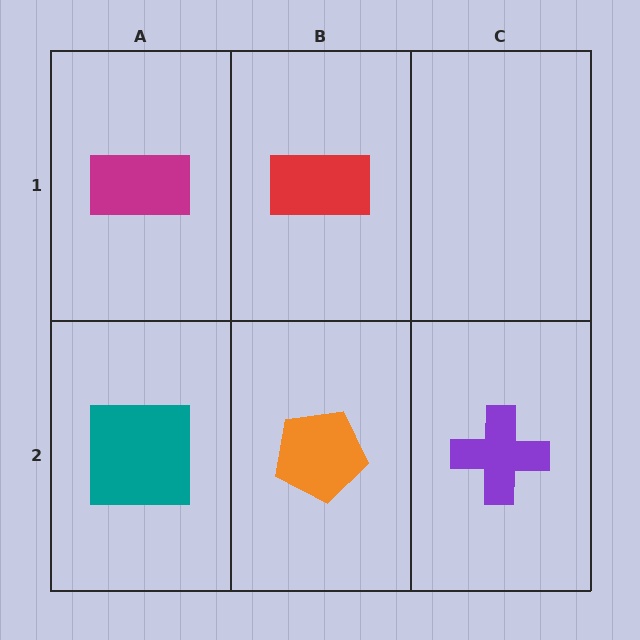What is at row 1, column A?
A magenta rectangle.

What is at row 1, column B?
A red rectangle.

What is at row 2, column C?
A purple cross.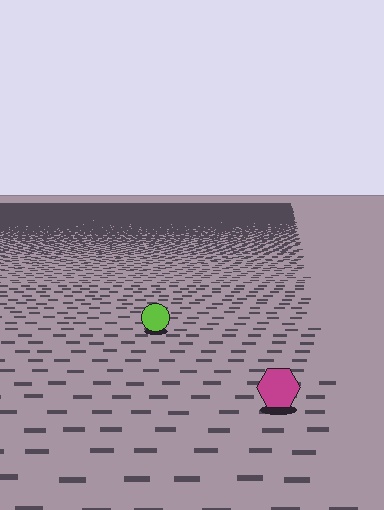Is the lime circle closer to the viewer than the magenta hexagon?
No. The magenta hexagon is closer — you can tell from the texture gradient: the ground texture is coarser near it.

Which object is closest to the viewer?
The magenta hexagon is closest. The texture marks near it are larger and more spread out.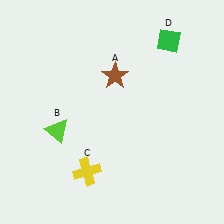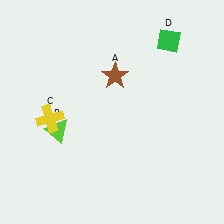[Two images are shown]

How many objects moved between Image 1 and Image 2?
1 object moved between the two images.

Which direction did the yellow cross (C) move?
The yellow cross (C) moved up.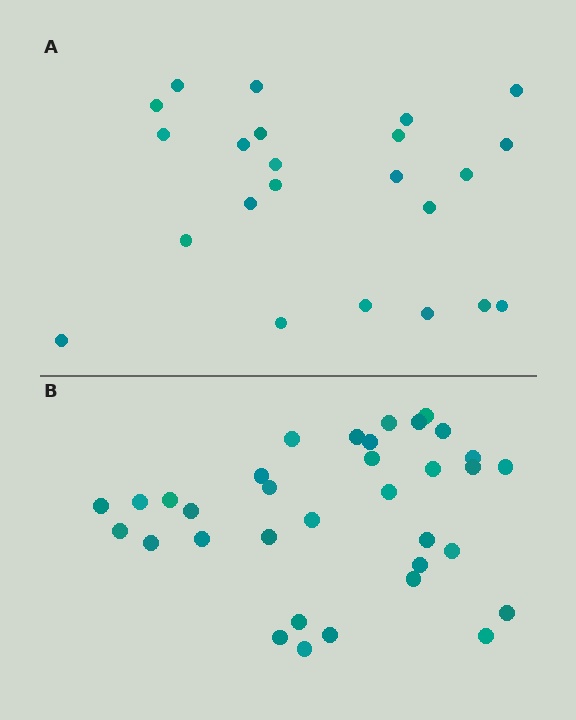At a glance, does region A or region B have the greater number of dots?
Region B (the bottom region) has more dots.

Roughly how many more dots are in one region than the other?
Region B has roughly 12 or so more dots than region A.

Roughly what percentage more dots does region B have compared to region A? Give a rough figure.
About 50% more.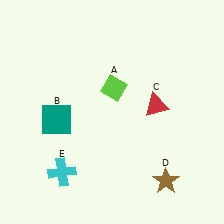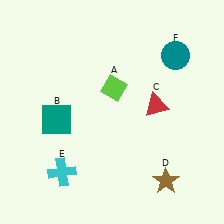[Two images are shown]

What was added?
A teal circle (F) was added in Image 2.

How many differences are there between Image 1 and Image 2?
There is 1 difference between the two images.